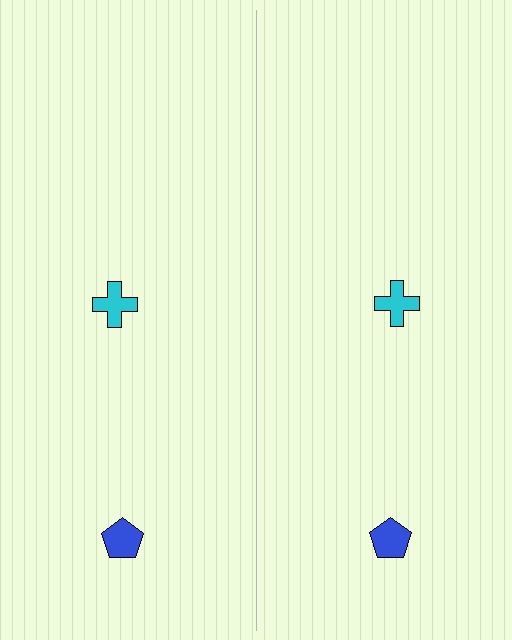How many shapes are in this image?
There are 4 shapes in this image.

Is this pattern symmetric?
Yes, this pattern has bilateral (reflection) symmetry.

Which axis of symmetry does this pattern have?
The pattern has a vertical axis of symmetry running through the center of the image.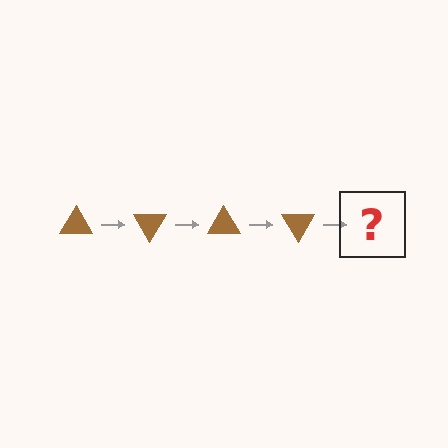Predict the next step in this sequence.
The next step is a brown triangle rotated 240 degrees.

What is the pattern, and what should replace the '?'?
The pattern is that the triangle rotates 60 degrees each step. The '?' should be a brown triangle rotated 240 degrees.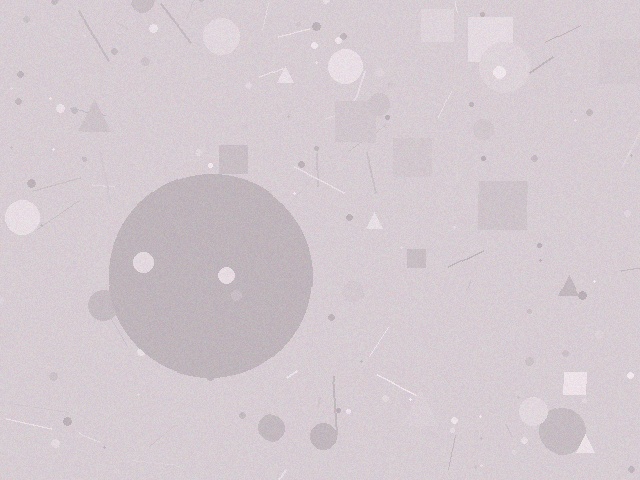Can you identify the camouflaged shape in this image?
The camouflaged shape is a circle.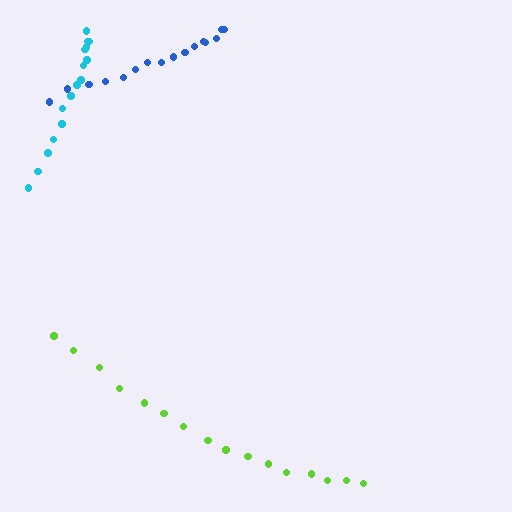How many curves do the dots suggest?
There are 3 distinct paths.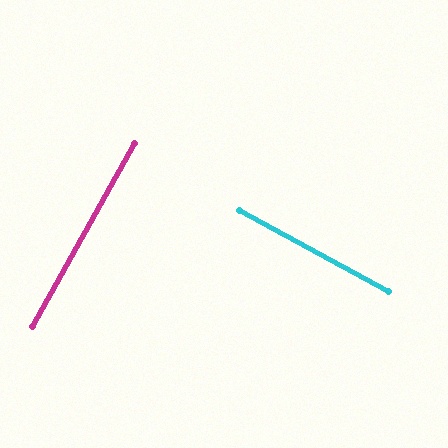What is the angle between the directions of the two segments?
Approximately 90 degrees.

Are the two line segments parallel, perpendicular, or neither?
Perpendicular — they meet at approximately 90°.